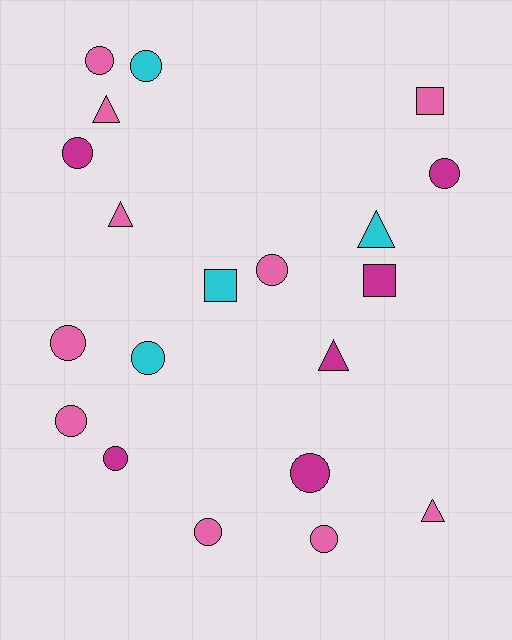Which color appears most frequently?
Pink, with 10 objects.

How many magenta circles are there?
There are 4 magenta circles.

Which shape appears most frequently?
Circle, with 12 objects.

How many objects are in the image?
There are 20 objects.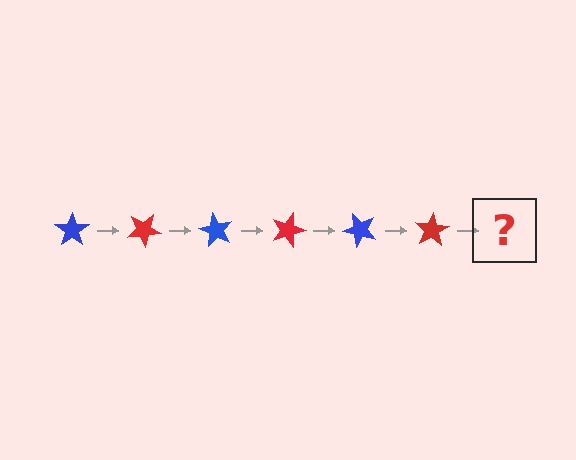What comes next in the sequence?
The next element should be a blue star, rotated 180 degrees from the start.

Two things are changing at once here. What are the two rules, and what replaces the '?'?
The two rules are that it rotates 30 degrees each step and the color cycles through blue and red. The '?' should be a blue star, rotated 180 degrees from the start.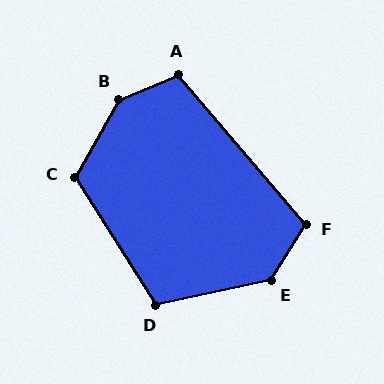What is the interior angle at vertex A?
Approximately 108 degrees (obtuse).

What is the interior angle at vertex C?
Approximately 118 degrees (obtuse).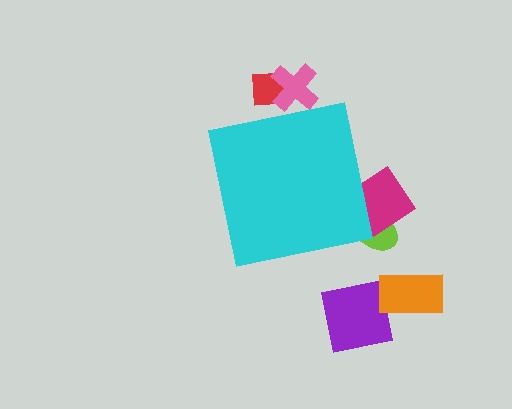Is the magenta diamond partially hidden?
Yes, the magenta diamond is partially hidden behind the cyan square.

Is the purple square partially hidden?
No, the purple square is fully visible.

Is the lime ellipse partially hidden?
Yes, the lime ellipse is partially hidden behind the cyan square.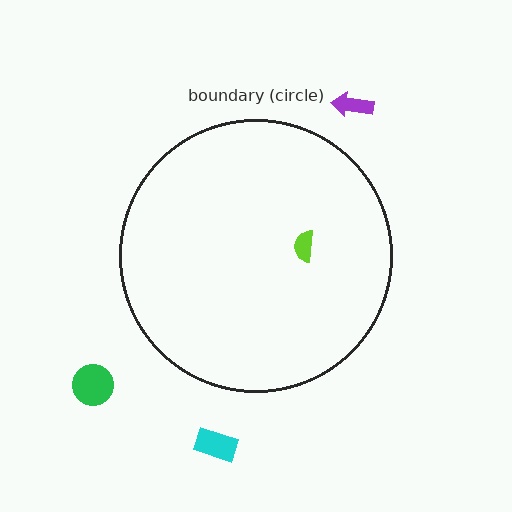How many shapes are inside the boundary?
1 inside, 3 outside.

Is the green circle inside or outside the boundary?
Outside.